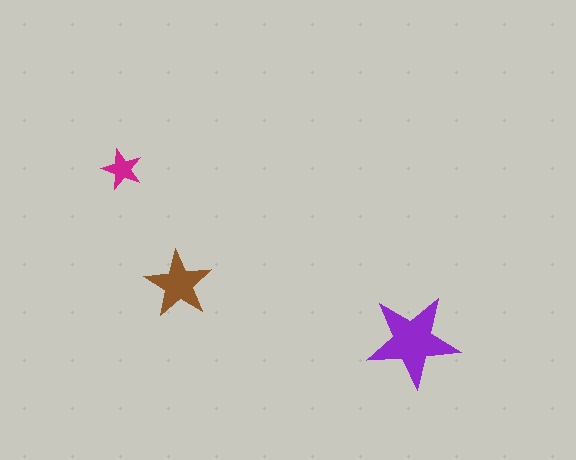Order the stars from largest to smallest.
the purple one, the brown one, the magenta one.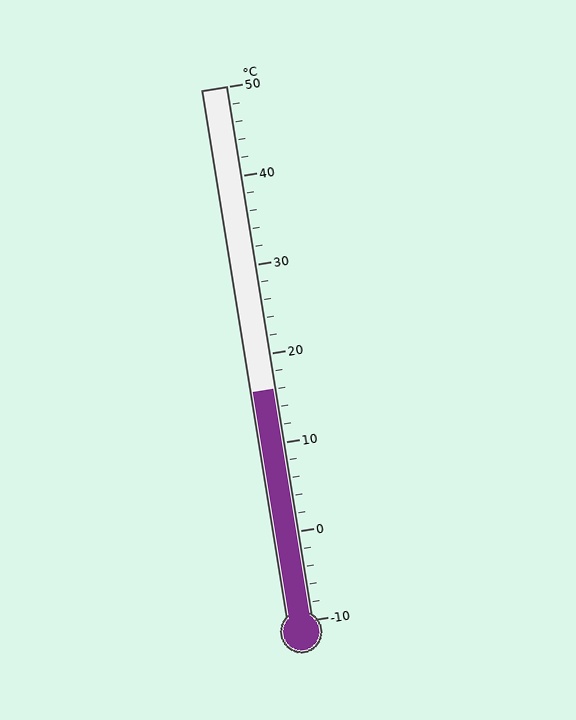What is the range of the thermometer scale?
The thermometer scale ranges from -10°C to 50°C.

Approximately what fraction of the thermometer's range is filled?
The thermometer is filled to approximately 45% of its range.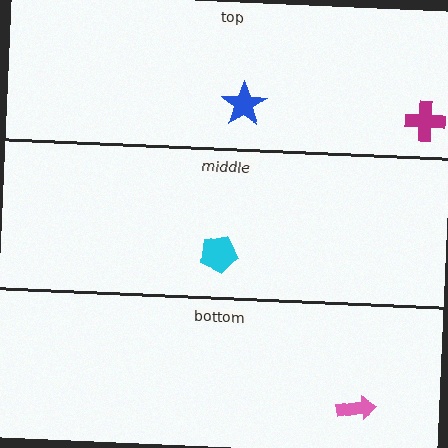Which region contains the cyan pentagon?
The middle region.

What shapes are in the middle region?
The cyan pentagon.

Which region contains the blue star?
The top region.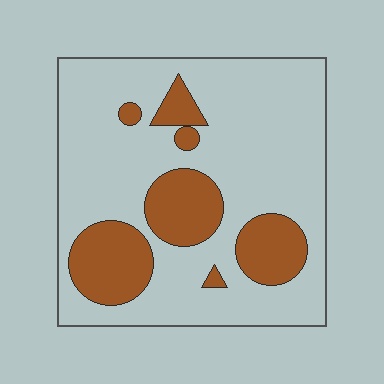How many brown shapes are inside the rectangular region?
7.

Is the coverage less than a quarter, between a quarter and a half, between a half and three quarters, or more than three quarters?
Less than a quarter.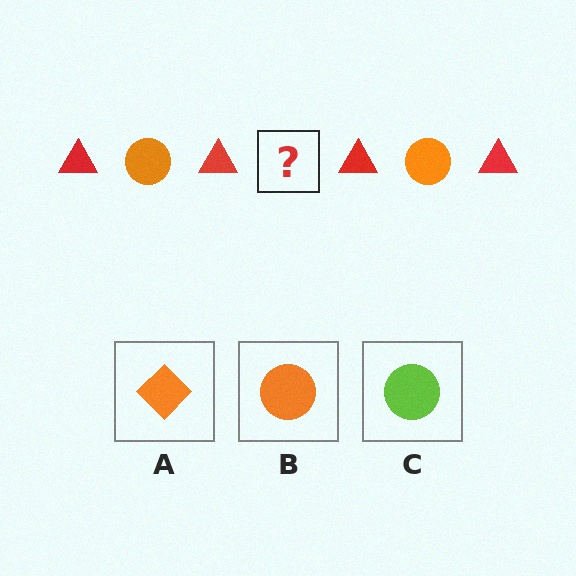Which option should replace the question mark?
Option B.